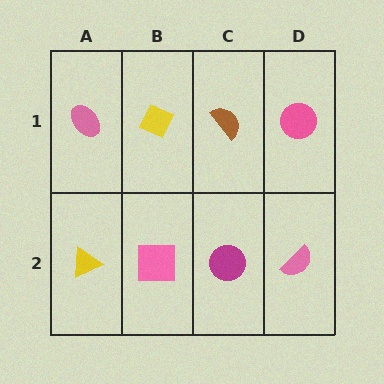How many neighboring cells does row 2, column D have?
2.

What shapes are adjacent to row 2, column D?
A pink circle (row 1, column D), a magenta circle (row 2, column C).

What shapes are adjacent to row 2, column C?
A brown semicircle (row 1, column C), a pink square (row 2, column B), a pink semicircle (row 2, column D).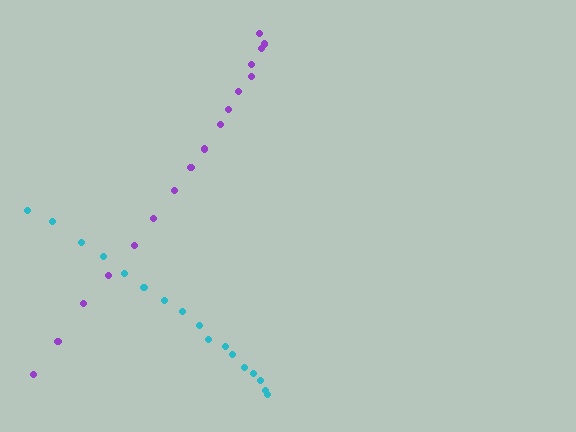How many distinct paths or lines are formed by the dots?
There are 2 distinct paths.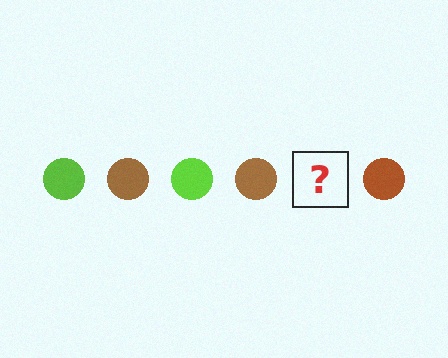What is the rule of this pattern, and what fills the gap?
The rule is that the pattern cycles through lime, brown circles. The gap should be filled with a lime circle.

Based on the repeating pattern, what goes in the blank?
The blank should be a lime circle.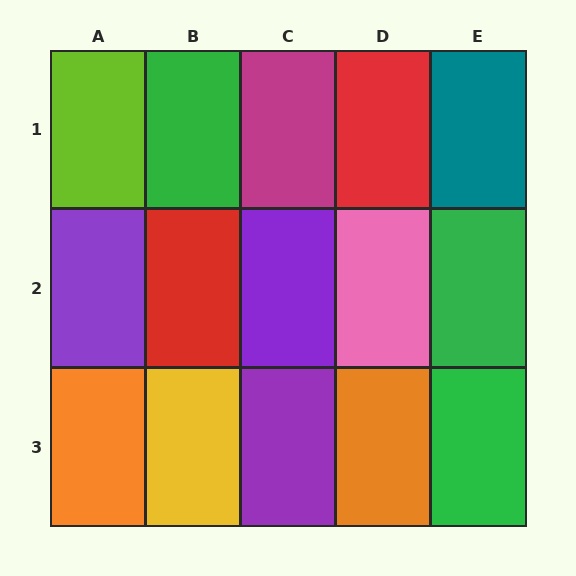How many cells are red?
2 cells are red.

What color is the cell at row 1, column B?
Green.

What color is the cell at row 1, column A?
Lime.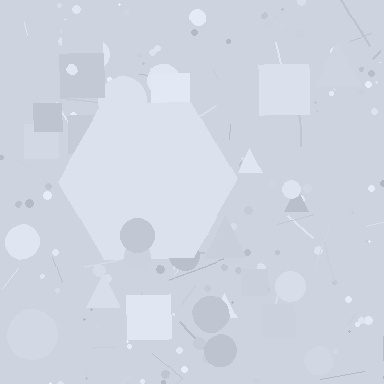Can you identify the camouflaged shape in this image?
The camouflaged shape is a hexagon.